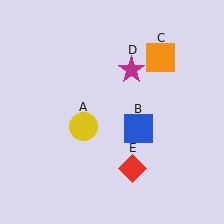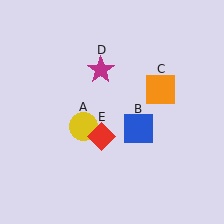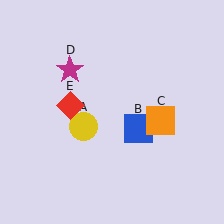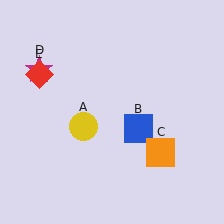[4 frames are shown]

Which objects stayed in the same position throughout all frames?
Yellow circle (object A) and blue square (object B) remained stationary.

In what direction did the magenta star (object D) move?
The magenta star (object D) moved left.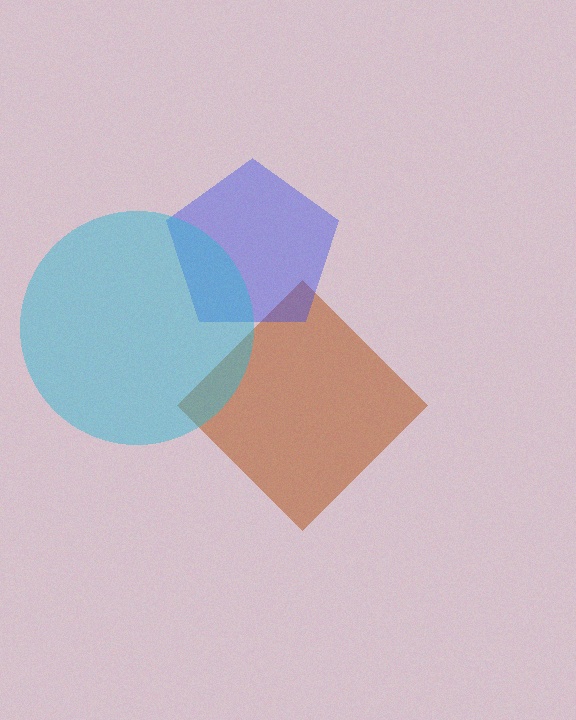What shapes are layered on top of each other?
The layered shapes are: a brown diamond, a blue pentagon, a cyan circle.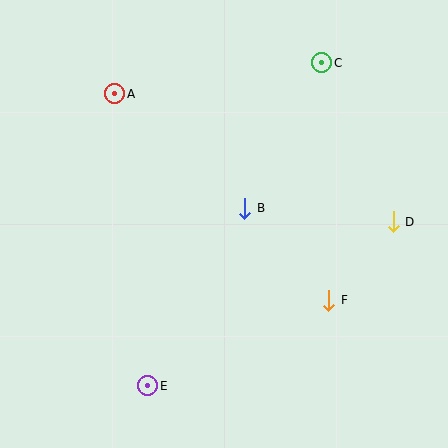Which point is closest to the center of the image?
Point B at (245, 208) is closest to the center.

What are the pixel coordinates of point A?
Point A is at (115, 94).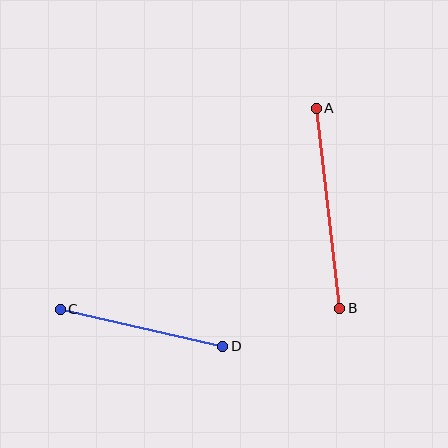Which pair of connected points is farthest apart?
Points A and B are farthest apart.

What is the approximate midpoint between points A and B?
The midpoint is at approximately (328, 208) pixels.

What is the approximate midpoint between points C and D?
The midpoint is at approximately (141, 328) pixels.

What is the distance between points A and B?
The distance is approximately 201 pixels.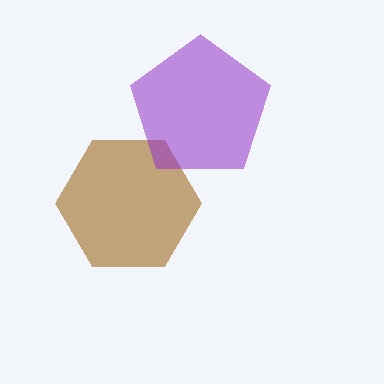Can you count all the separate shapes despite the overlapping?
Yes, there are 2 separate shapes.